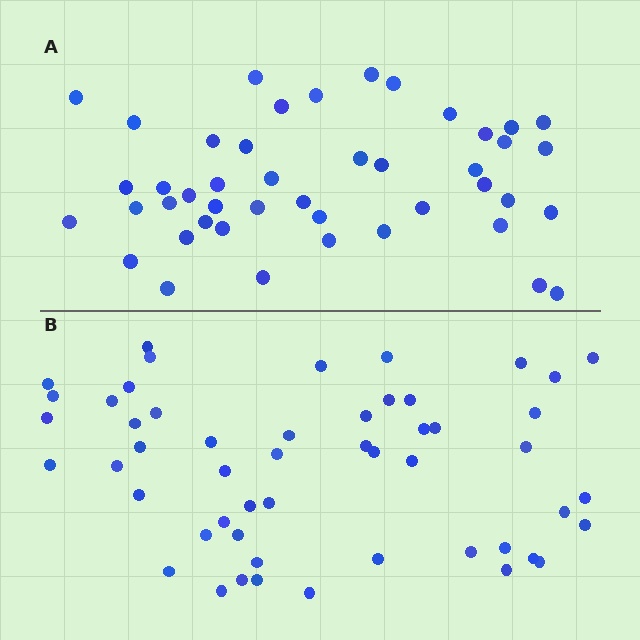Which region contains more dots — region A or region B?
Region B (the bottom region) has more dots.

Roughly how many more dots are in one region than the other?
Region B has roughly 8 or so more dots than region A.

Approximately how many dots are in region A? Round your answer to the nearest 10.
About 40 dots. (The exact count is 45, which rounds to 40.)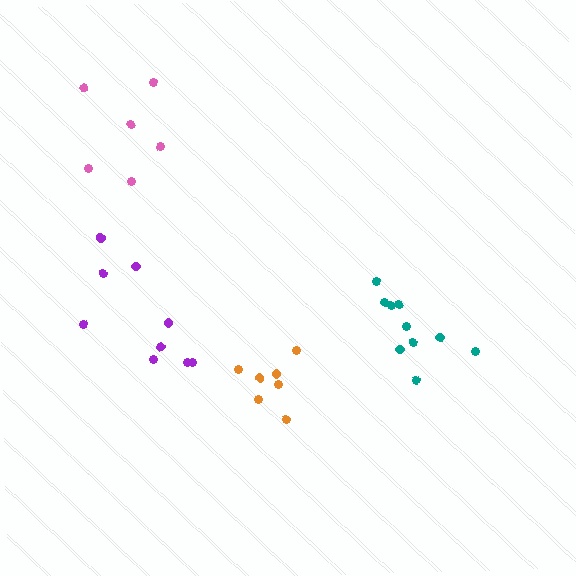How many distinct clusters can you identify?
There are 4 distinct clusters.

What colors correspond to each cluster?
The clusters are colored: orange, pink, purple, teal.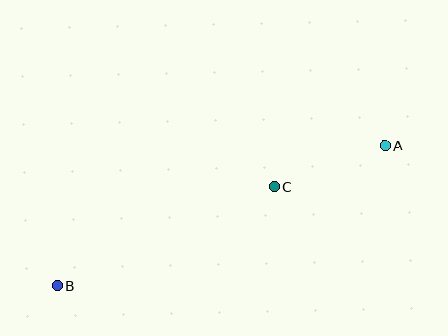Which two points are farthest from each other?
Points A and B are farthest from each other.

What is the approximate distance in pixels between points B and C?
The distance between B and C is approximately 239 pixels.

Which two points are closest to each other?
Points A and C are closest to each other.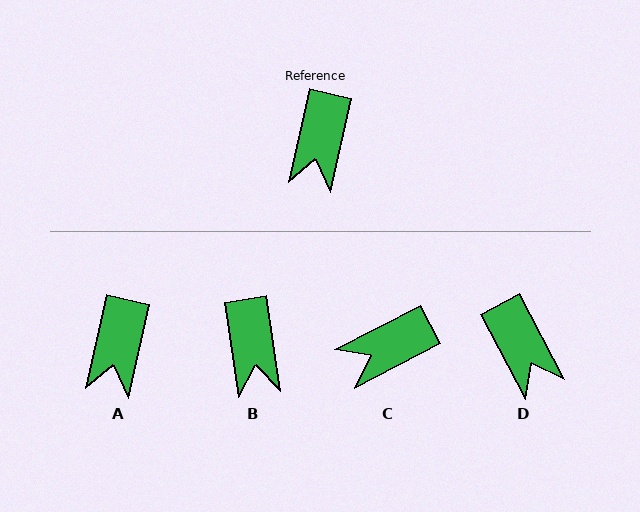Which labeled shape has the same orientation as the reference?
A.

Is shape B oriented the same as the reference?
No, it is off by about 21 degrees.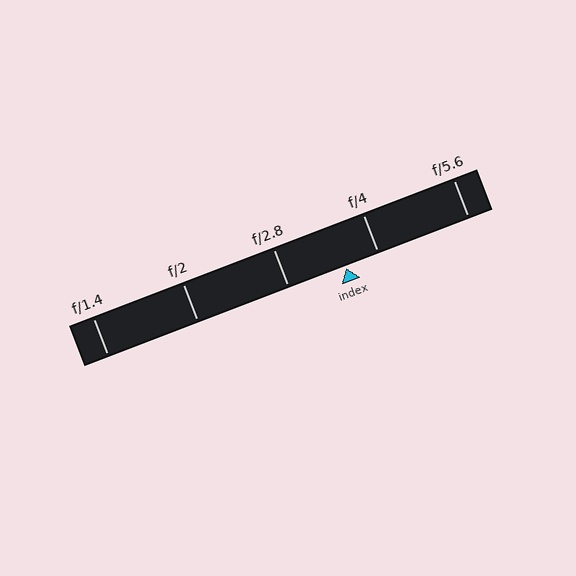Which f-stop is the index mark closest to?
The index mark is closest to f/4.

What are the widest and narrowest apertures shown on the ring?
The widest aperture shown is f/1.4 and the narrowest is f/5.6.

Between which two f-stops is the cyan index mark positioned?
The index mark is between f/2.8 and f/4.